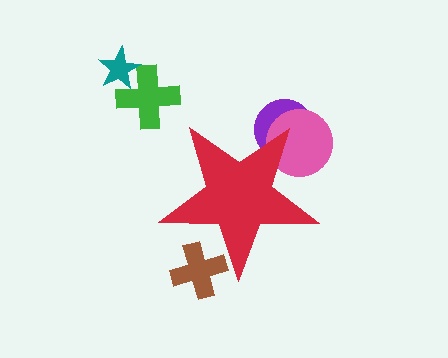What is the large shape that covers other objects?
A red star.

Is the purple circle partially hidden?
Yes, the purple circle is partially hidden behind the red star.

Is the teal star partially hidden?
No, the teal star is fully visible.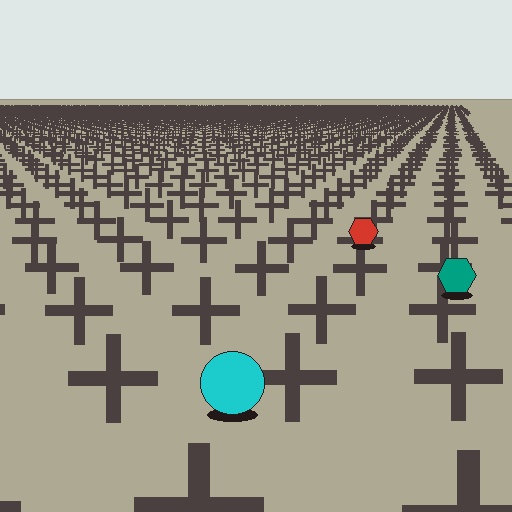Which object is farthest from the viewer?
The red hexagon is farthest from the viewer. It appears smaller and the ground texture around it is denser.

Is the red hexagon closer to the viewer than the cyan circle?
No. The cyan circle is closer — you can tell from the texture gradient: the ground texture is coarser near it.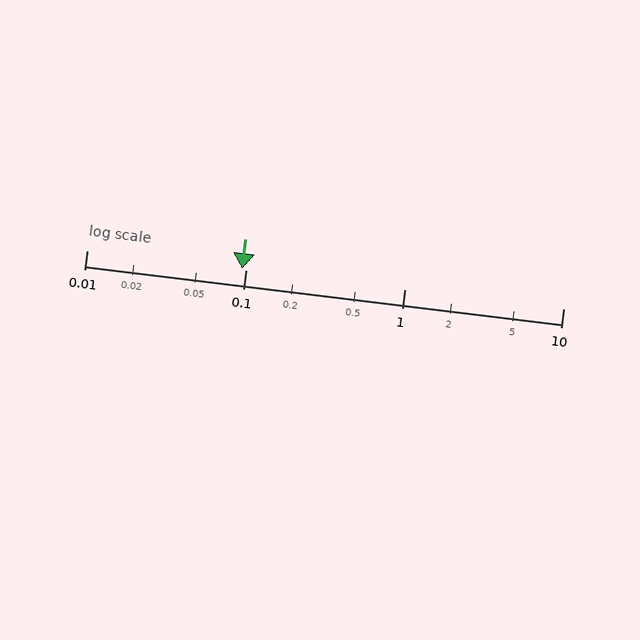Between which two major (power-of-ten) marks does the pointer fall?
The pointer is between 0.01 and 0.1.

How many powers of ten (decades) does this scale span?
The scale spans 3 decades, from 0.01 to 10.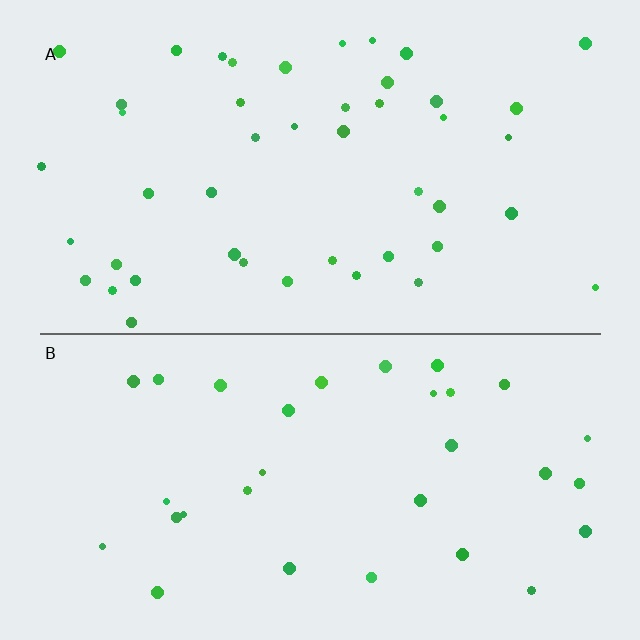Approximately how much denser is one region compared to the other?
Approximately 1.4× — region A over region B.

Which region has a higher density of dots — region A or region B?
A (the top).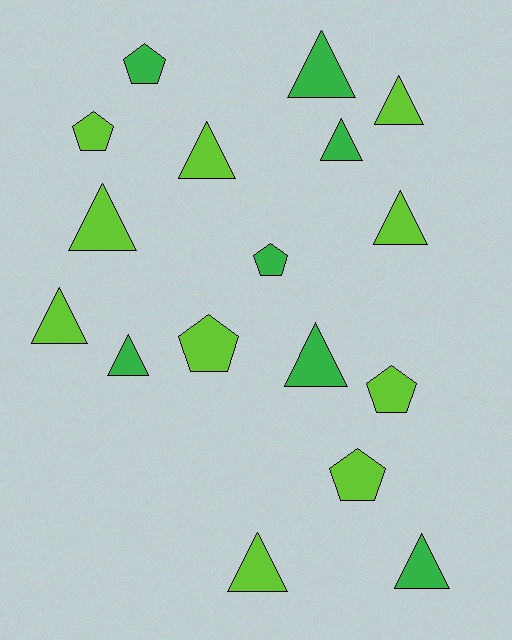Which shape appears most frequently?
Triangle, with 11 objects.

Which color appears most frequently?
Lime, with 10 objects.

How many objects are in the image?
There are 17 objects.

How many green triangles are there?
There are 5 green triangles.